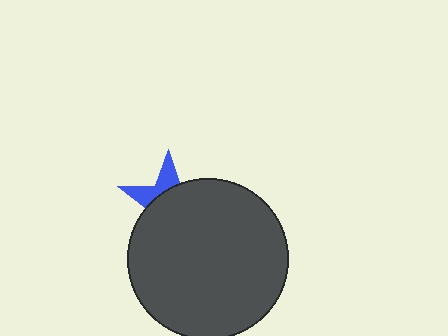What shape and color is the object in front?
The object in front is a dark gray circle.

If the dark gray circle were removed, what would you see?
You would see the complete blue star.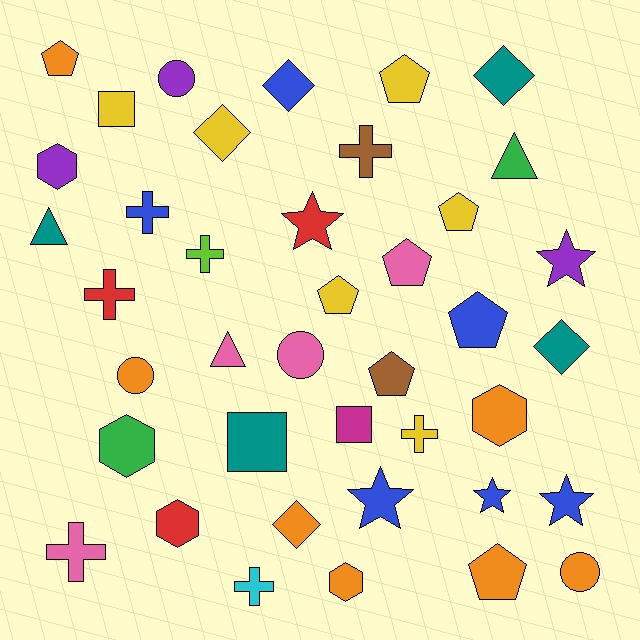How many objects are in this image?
There are 40 objects.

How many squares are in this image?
There are 3 squares.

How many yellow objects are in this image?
There are 6 yellow objects.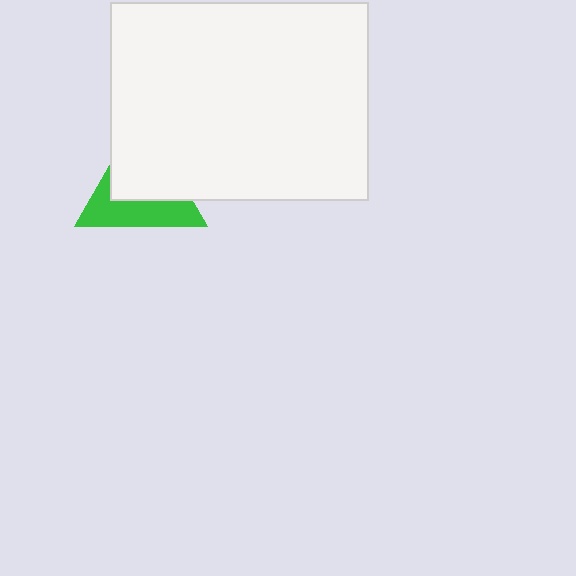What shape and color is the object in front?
The object in front is a white rectangle.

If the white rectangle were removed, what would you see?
You would see the complete green triangle.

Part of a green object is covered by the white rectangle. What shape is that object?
It is a triangle.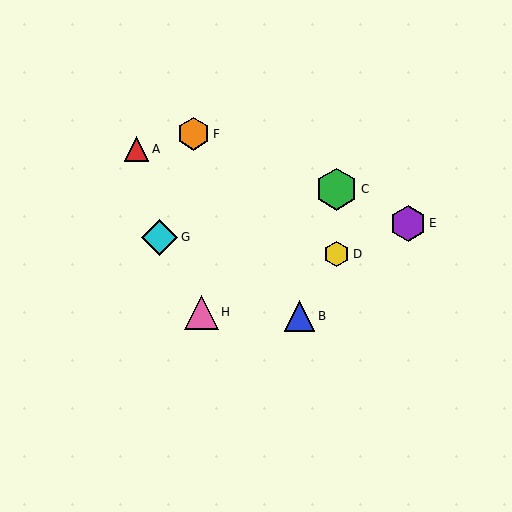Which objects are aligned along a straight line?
Objects D, E, H are aligned along a straight line.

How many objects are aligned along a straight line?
3 objects (D, E, H) are aligned along a straight line.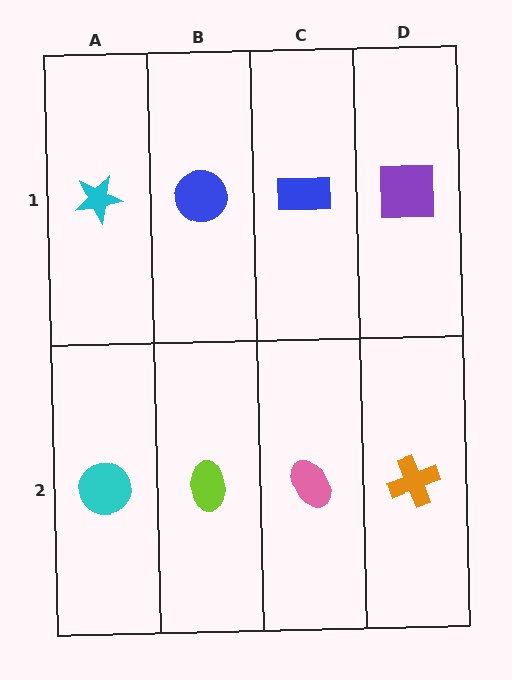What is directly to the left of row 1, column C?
A blue circle.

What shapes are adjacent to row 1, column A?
A cyan circle (row 2, column A), a blue circle (row 1, column B).